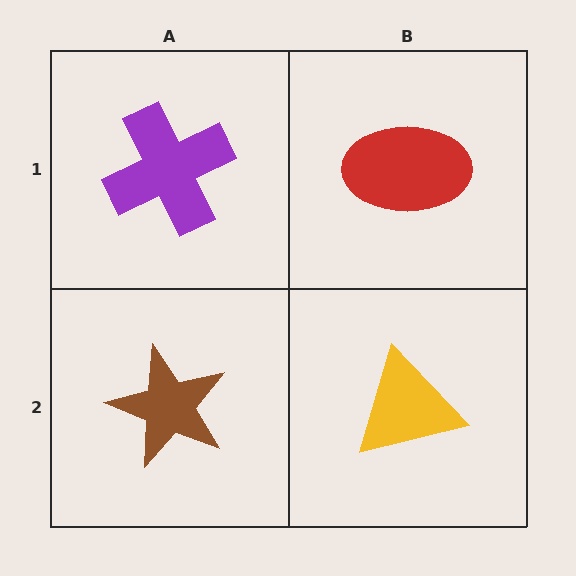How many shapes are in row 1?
2 shapes.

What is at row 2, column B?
A yellow triangle.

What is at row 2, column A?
A brown star.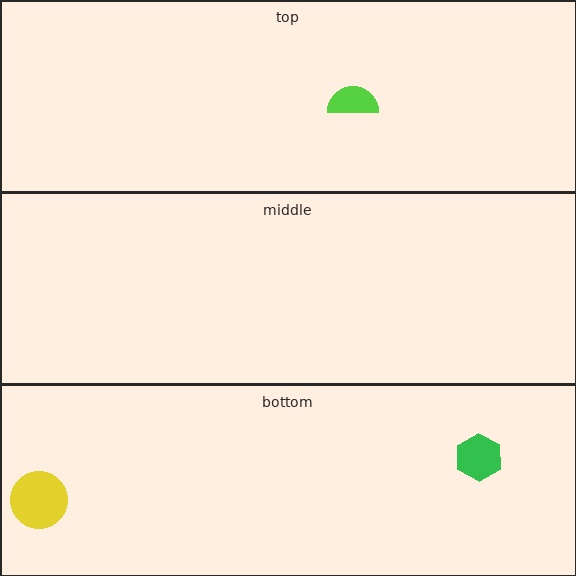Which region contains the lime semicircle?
The top region.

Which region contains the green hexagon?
The bottom region.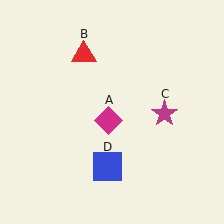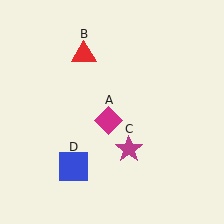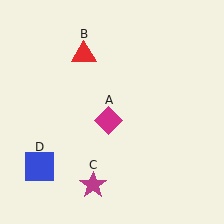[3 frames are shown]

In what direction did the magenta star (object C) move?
The magenta star (object C) moved down and to the left.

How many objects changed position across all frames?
2 objects changed position: magenta star (object C), blue square (object D).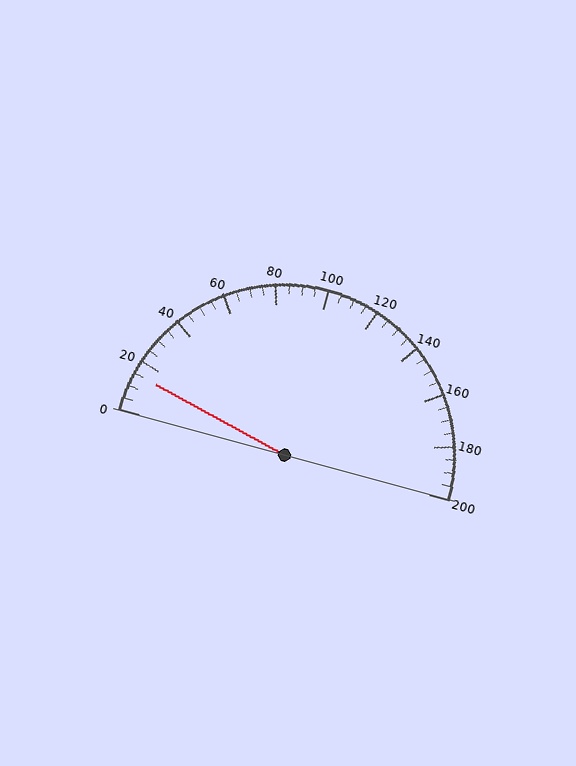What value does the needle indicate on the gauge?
The needle indicates approximately 15.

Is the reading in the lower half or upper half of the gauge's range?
The reading is in the lower half of the range (0 to 200).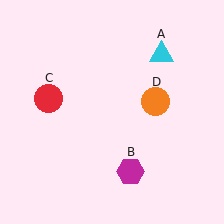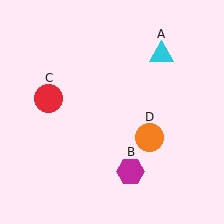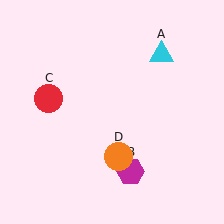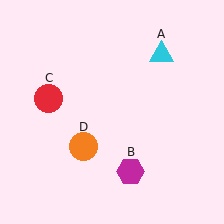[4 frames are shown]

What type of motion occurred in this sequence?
The orange circle (object D) rotated clockwise around the center of the scene.